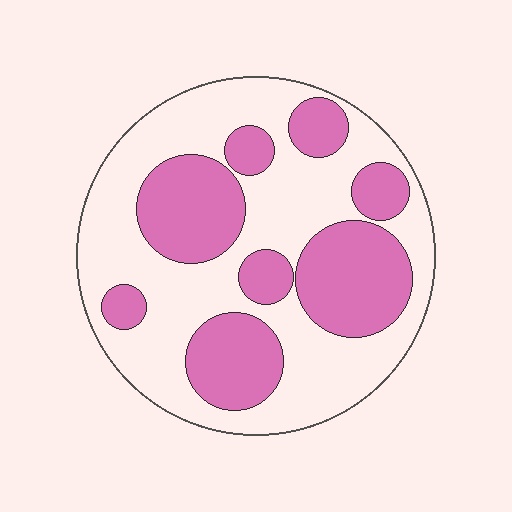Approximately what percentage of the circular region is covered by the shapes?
Approximately 40%.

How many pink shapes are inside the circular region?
8.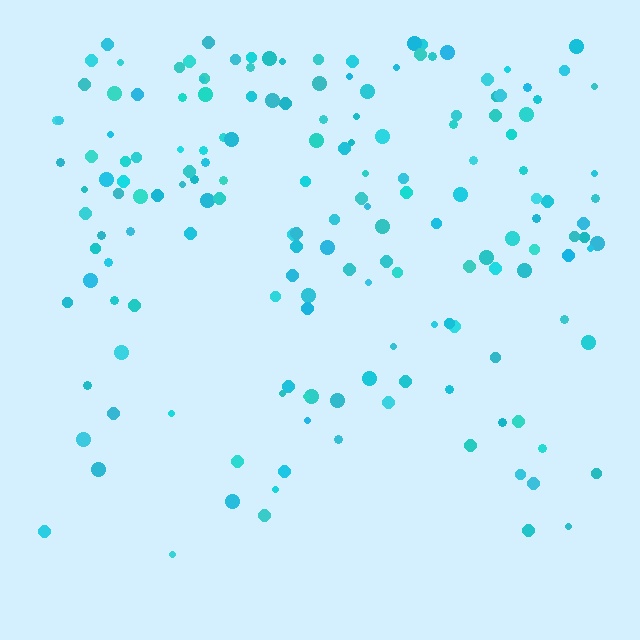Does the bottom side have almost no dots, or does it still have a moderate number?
Still a moderate number, just noticeably fewer than the top.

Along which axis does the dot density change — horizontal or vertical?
Vertical.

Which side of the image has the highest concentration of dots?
The top.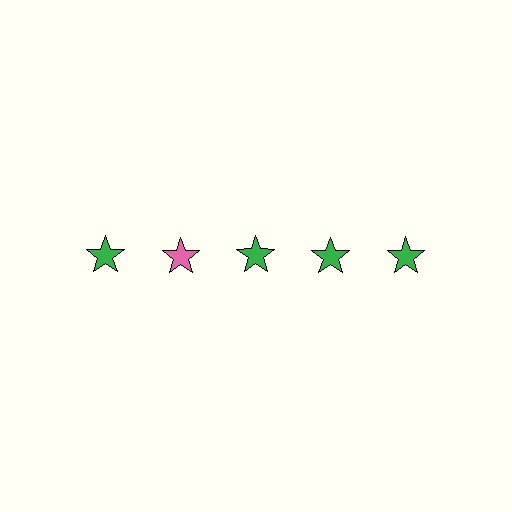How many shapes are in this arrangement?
There are 5 shapes arranged in a grid pattern.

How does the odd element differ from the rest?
It has a different color: pink instead of green.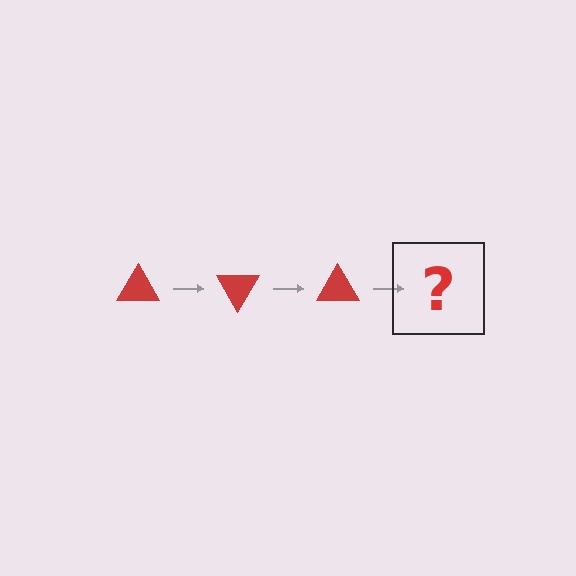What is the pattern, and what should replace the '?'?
The pattern is that the triangle rotates 60 degrees each step. The '?' should be a red triangle rotated 180 degrees.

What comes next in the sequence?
The next element should be a red triangle rotated 180 degrees.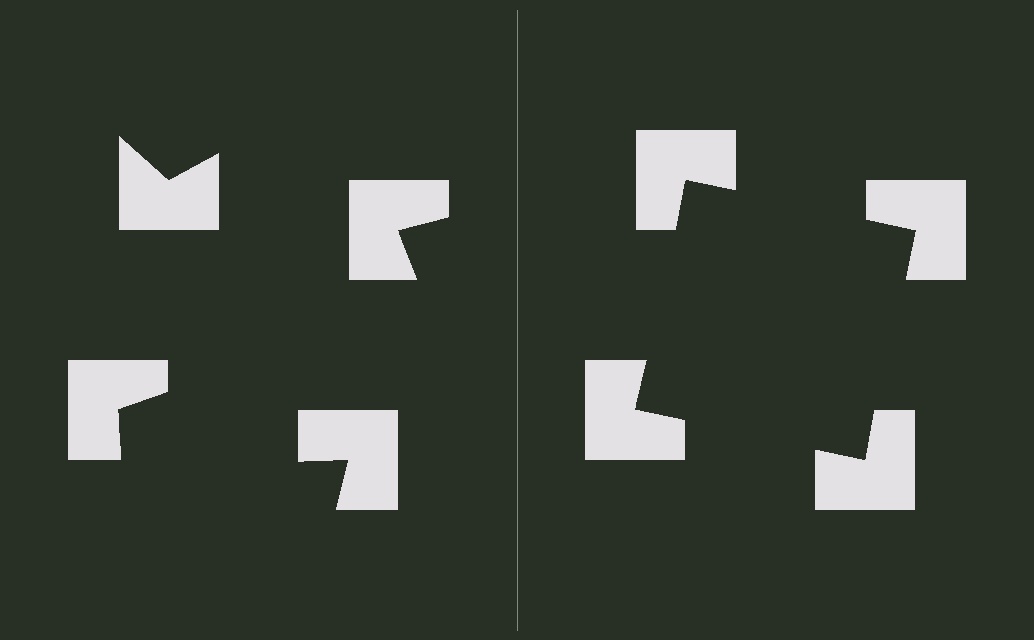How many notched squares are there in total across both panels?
8 — 4 on each side.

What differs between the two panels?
The notched squares are positioned identically on both sides; only the wedge orientations differ. On the right they align to a square; on the left they are misaligned.